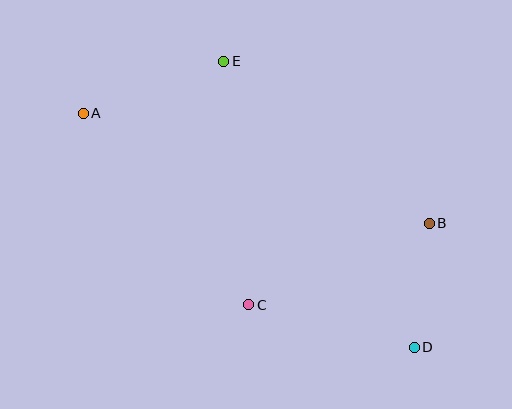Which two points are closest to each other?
Points B and D are closest to each other.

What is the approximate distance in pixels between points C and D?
The distance between C and D is approximately 171 pixels.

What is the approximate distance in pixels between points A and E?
The distance between A and E is approximately 150 pixels.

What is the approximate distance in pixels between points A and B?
The distance between A and B is approximately 363 pixels.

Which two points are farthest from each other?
Points A and D are farthest from each other.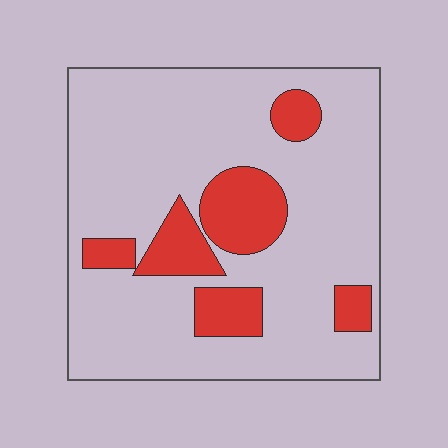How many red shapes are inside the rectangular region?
6.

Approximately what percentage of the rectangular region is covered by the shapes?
Approximately 20%.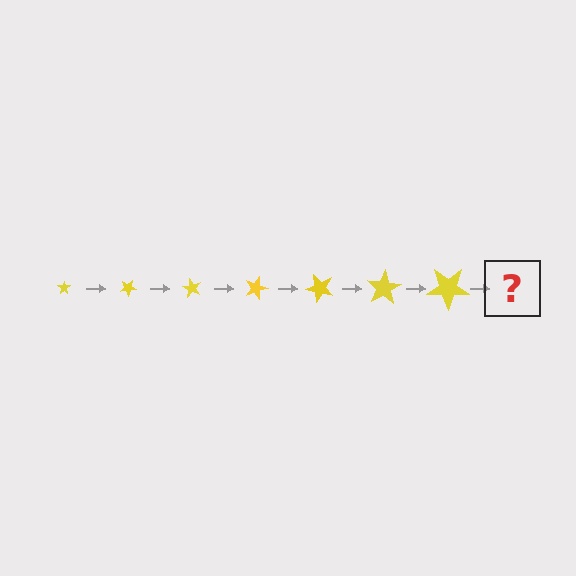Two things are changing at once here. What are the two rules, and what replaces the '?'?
The two rules are that the star grows larger each step and it rotates 30 degrees each step. The '?' should be a star, larger than the previous one and rotated 210 degrees from the start.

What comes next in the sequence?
The next element should be a star, larger than the previous one and rotated 210 degrees from the start.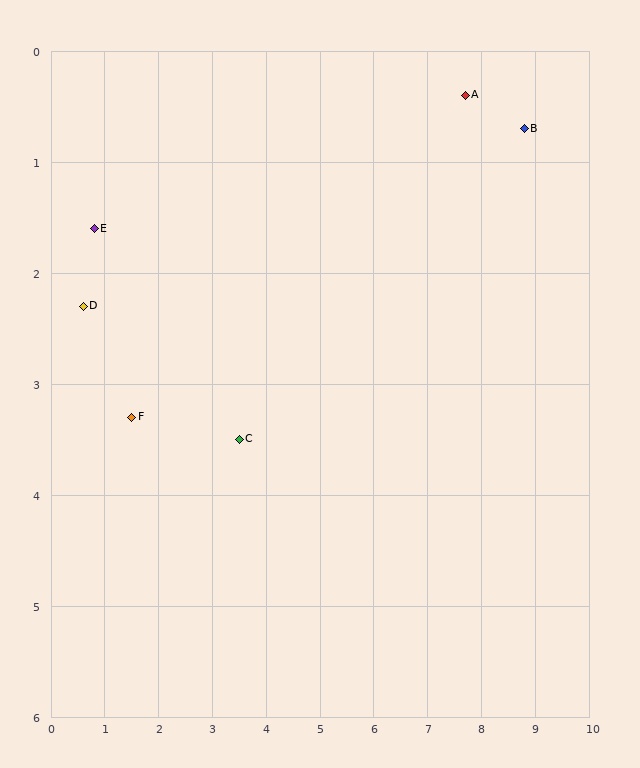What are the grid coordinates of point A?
Point A is at approximately (7.7, 0.4).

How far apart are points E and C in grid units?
Points E and C are about 3.3 grid units apart.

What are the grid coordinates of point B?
Point B is at approximately (8.8, 0.7).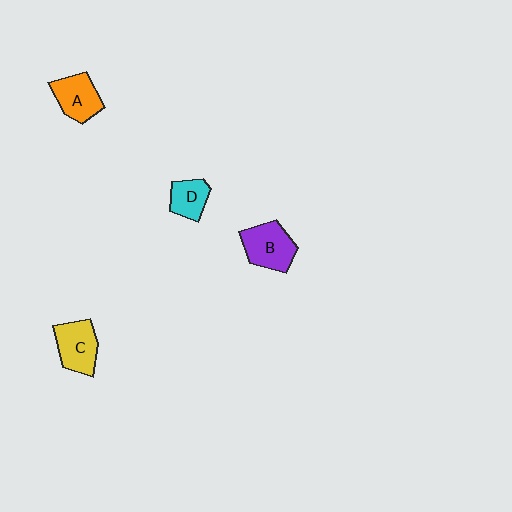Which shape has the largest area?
Shape B (purple).